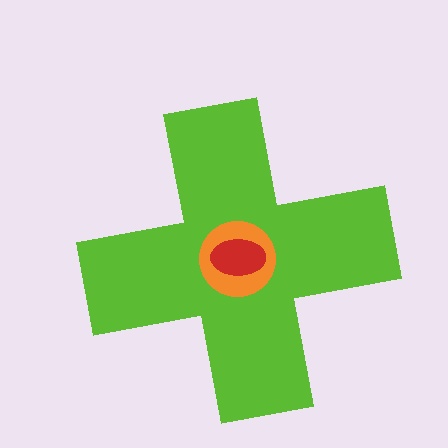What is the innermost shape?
The red ellipse.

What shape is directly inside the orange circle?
The red ellipse.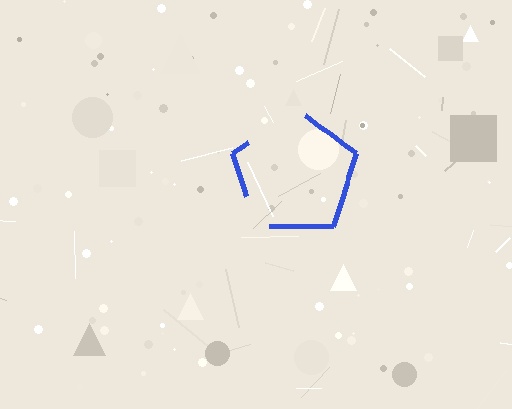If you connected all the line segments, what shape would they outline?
They would outline a pentagon.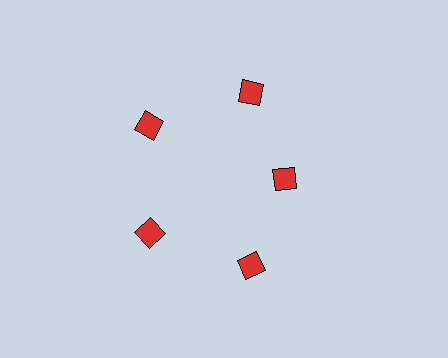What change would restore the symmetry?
The symmetry would be restored by moving it outward, back onto the ring so that all 5 diamonds sit at equal angles and equal distance from the center.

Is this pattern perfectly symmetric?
No. The 5 red diamonds are arranged in a ring, but one element near the 3 o'clock position is pulled inward toward the center, breaking the 5-fold rotational symmetry.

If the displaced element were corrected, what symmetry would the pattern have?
It would have 5-fold rotational symmetry — the pattern would map onto itself every 72 degrees.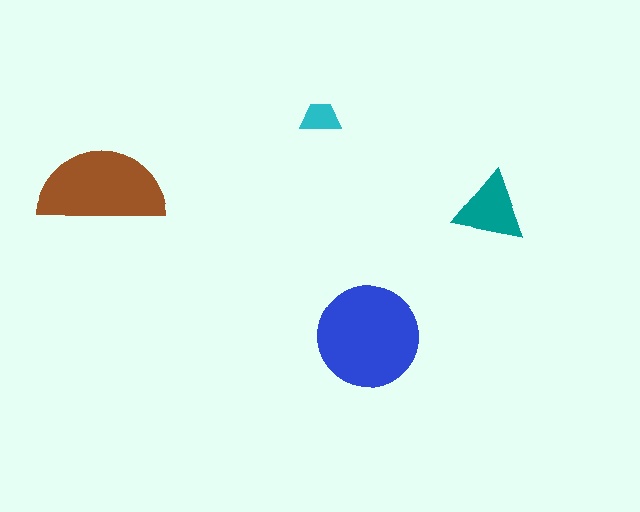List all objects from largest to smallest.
The blue circle, the brown semicircle, the teal triangle, the cyan trapezoid.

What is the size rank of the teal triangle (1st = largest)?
3rd.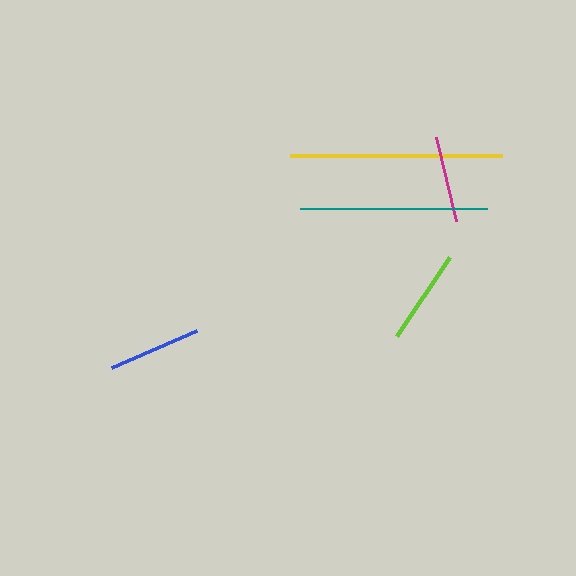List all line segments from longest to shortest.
From longest to shortest: yellow, teal, lime, blue, magenta.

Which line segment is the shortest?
The magenta line is the shortest at approximately 86 pixels.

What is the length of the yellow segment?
The yellow segment is approximately 212 pixels long.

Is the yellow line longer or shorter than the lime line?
The yellow line is longer than the lime line.